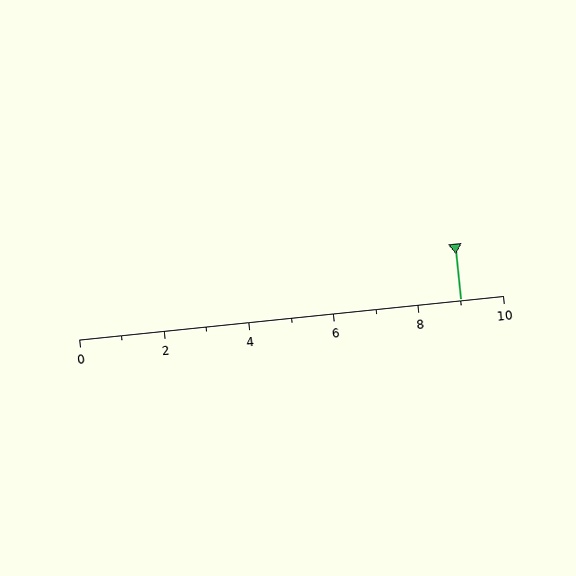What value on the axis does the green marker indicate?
The marker indicates approximately 9.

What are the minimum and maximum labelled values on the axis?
The axis runs from 0 to 10.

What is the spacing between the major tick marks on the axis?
The major ticks are spaced 2 apart.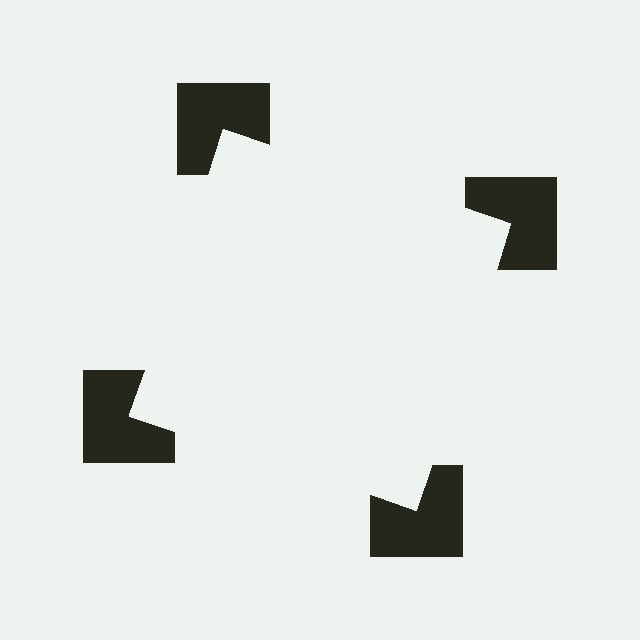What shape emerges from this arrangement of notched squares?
An illusory square — its edges are inferred from the aligned wedge cuts in the notched squares, not physically drawn.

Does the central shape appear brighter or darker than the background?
It typically appears slightly brighter than the background, even though no actual brightness change is drawn.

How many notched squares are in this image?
There are 4 — one at each vertex of the illusory square.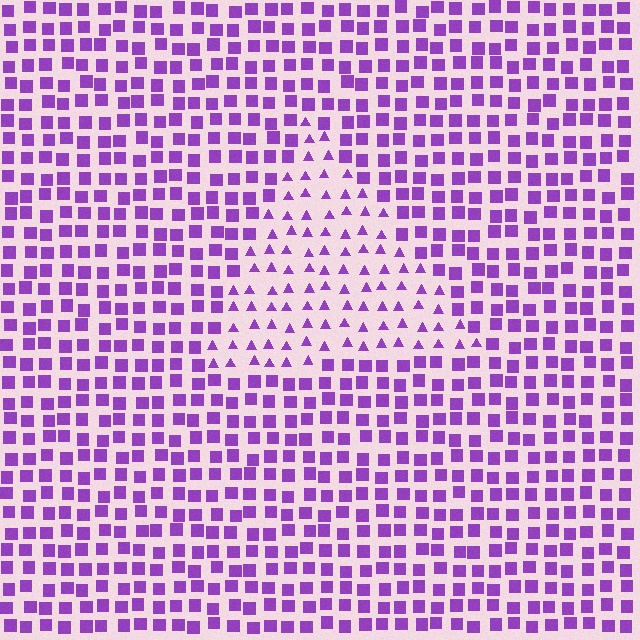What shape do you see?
I see a triangle.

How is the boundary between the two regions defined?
The boundary is defined by a change in element shape: triangles inside vs. squares outside. All elements share the same color and spacing.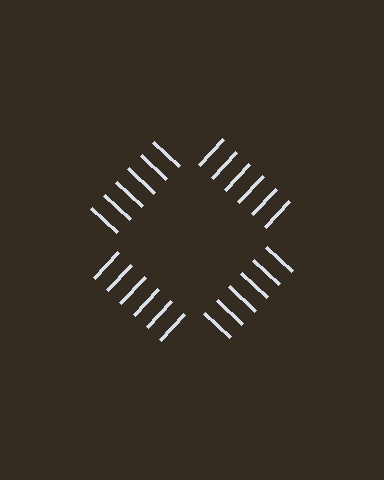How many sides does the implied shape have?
4 sides — the line-ends trace a square.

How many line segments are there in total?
24 — 6 along each of the 4 edges.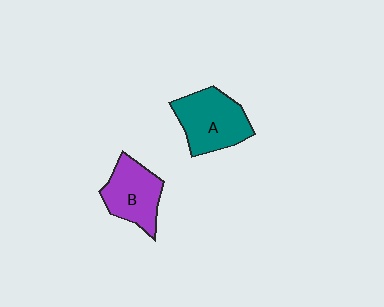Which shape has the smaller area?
Shape B (purple).